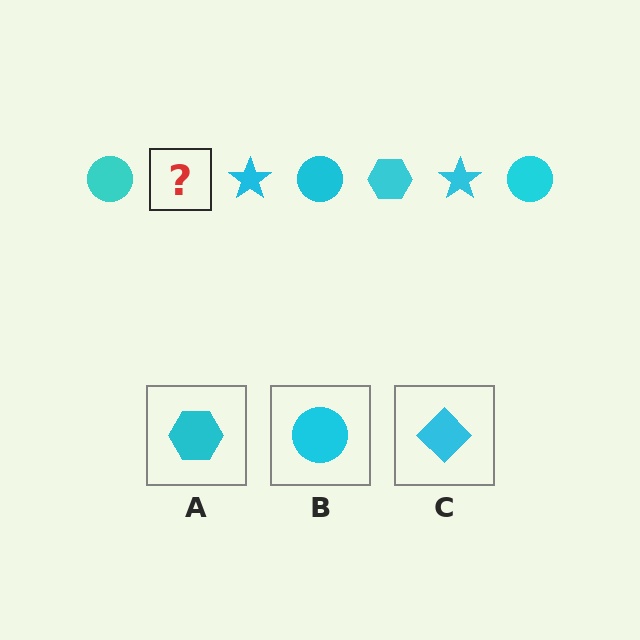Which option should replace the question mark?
Option A.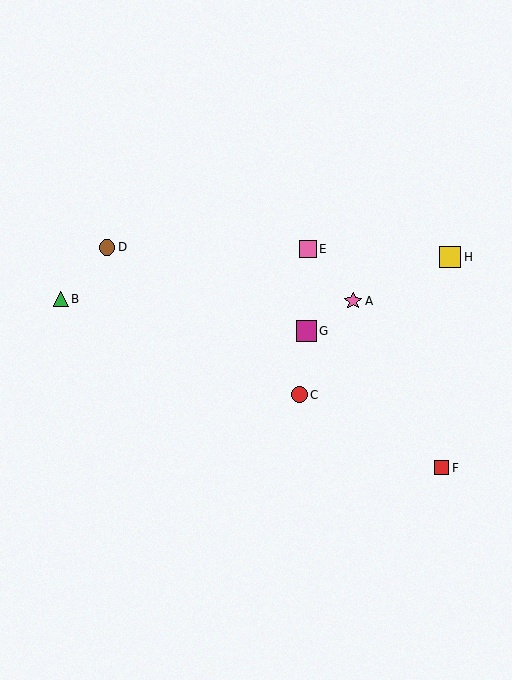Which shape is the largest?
The yellow square (labeled H) is the largest.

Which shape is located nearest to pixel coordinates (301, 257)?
The pink square (labeled E) at (308, 249) is nearest to that location.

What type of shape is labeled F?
Shape F is a red square.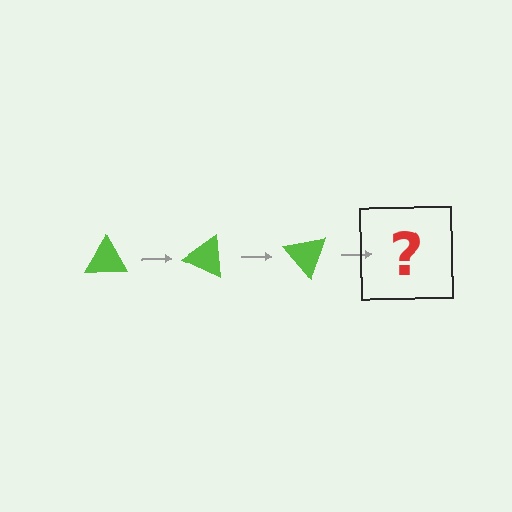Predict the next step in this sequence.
The next step is a lime triangle rotated 75 degrees.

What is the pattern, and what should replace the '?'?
The pattern is that the triangle rotates 25 degrees each step. The '?' should be a lime triangle rotated 75 degrees.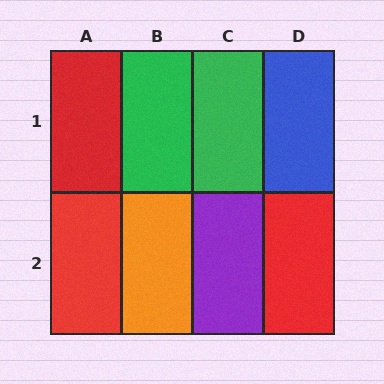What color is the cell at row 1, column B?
Green.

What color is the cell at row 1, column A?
Red.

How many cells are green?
2 cells are green.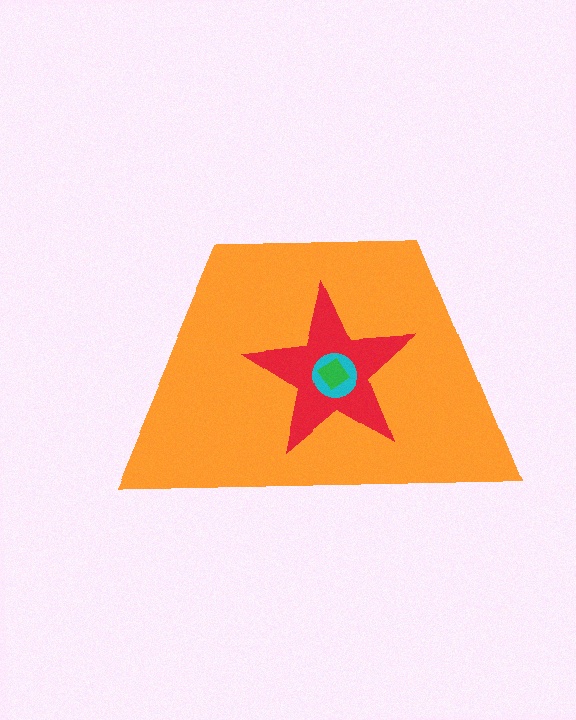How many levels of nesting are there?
4.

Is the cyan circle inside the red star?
Yes.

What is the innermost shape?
The green diamond.